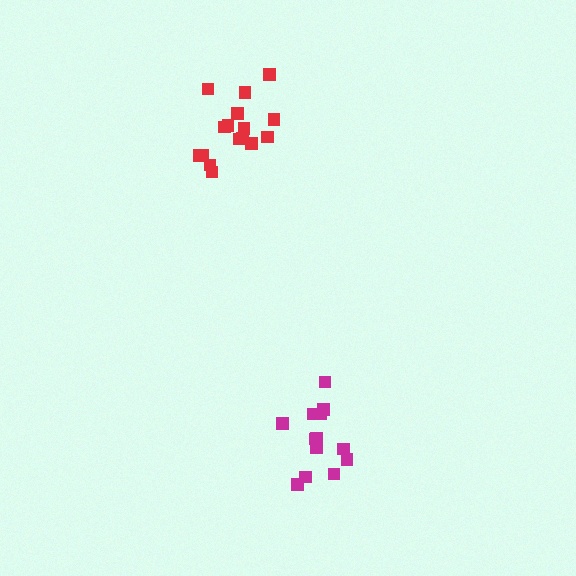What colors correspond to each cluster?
The clusters are colored: magenta, red.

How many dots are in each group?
Group 1: 13 dots, Group 2: 16 dots (29 total).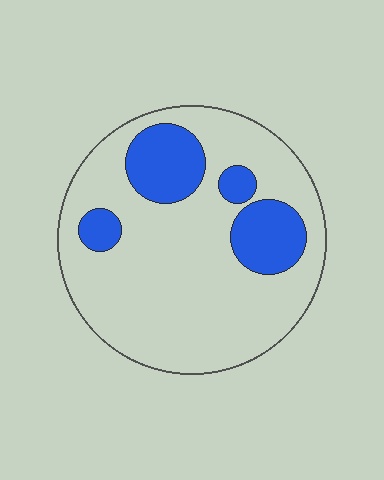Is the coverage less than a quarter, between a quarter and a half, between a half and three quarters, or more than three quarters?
Less than a quarter.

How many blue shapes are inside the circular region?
4.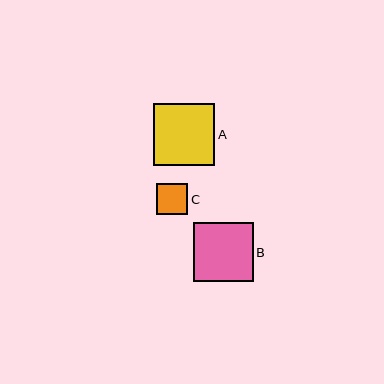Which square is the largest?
Square A is the largest with a size of approximately 61 pixels.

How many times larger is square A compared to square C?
Square A is approximately 2.0 times the size of square C.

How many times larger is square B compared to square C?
Square B is approximately 1.9 times the size of square C.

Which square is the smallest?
Square C is the smallest with a size of approximately 31 pixels.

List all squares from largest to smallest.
From largest to smallest: A, B, C.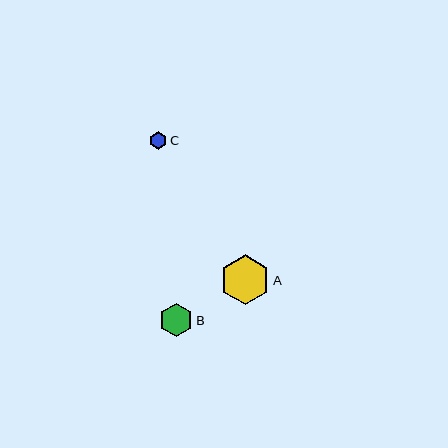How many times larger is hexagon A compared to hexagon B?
Hexagon A is approximately 1.5 times the size of hexagon B.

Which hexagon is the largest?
Hexagon A is the largest with a size of approximately 50 pixels.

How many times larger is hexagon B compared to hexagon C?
Hexagon B is approximately 1.9 times the size of hexagon C.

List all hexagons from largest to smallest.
From largest to smallest: A, B, C.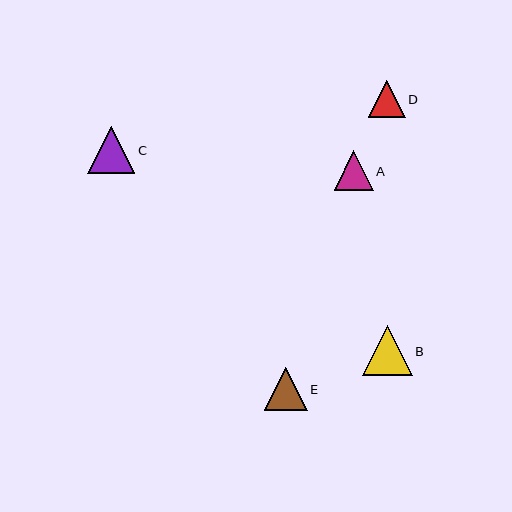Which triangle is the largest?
Triangle B is the largest with a size of approximately 50 pixels.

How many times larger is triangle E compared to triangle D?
Triangle E is approximately 1.1 times the size of triangle D.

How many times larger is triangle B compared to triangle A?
Triangle B is approximately 1.3 times the size of triangle A.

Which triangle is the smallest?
Triangle D is the smallest with a size of approximately 37 pixels.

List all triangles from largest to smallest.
From largest to smallest: B, C, E, A, D.